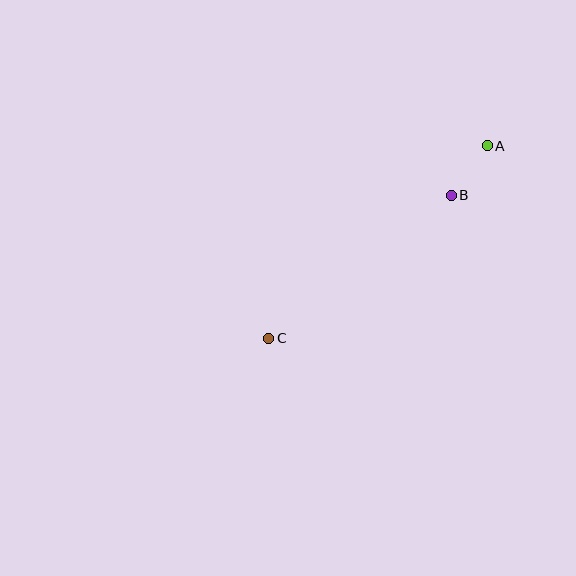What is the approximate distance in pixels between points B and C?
The distance between B and C is approximately 232 pixels.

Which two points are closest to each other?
Points A and B are closest to each other.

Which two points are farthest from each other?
Points A and C are farthest from each other.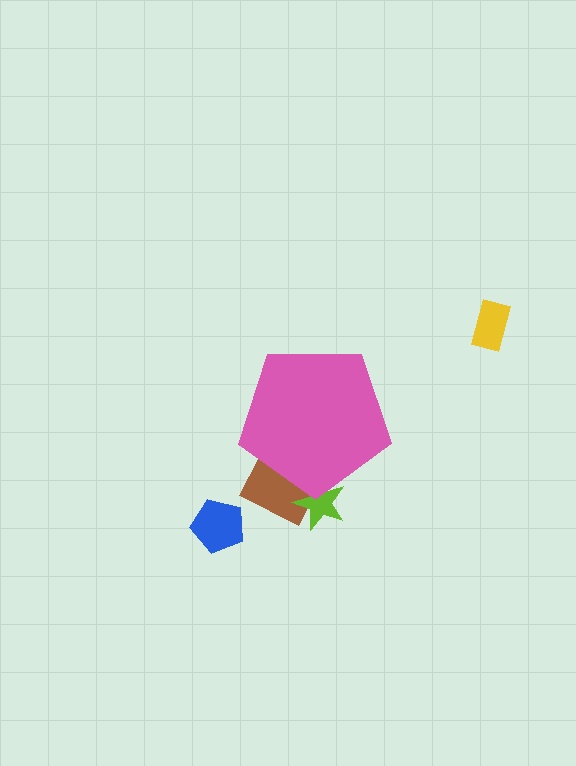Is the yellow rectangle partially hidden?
No, the yellow rectangle is fully visible.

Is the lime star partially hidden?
Yes, the lime star is partially hidden behind the pink pentagon.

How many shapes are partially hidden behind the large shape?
2 shapes are partially hidden.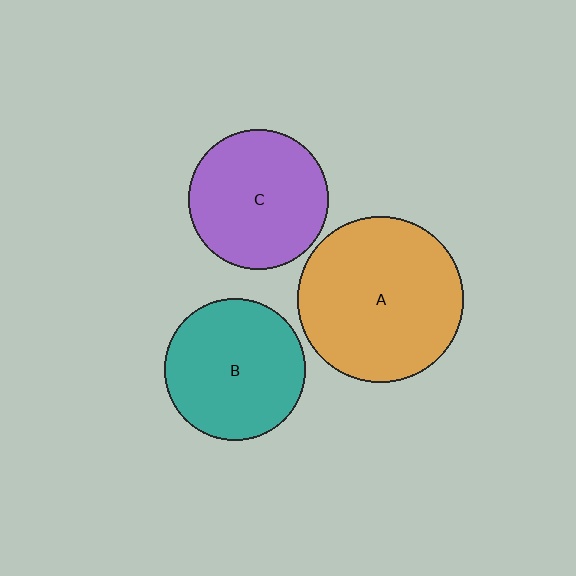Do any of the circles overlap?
No, none of the circles overlap.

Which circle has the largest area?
Circle A (orange).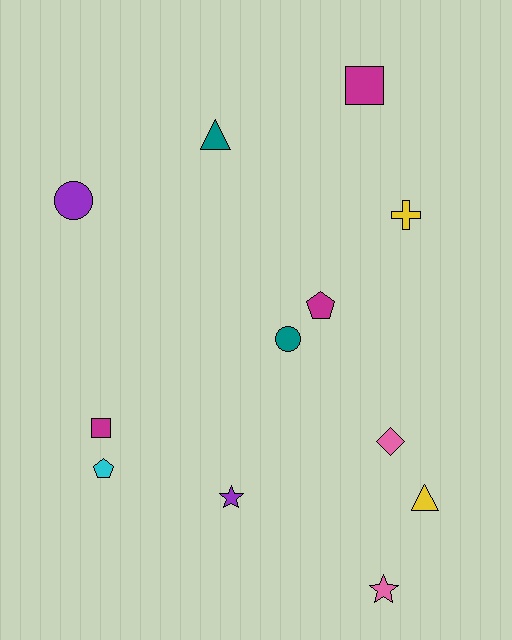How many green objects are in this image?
There are no green objects.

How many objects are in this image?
There are 12 objects.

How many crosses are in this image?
There is 1 cross.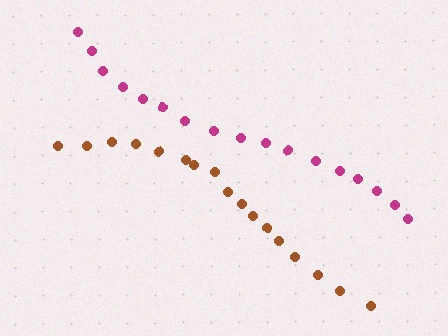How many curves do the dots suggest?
There are 2 distinct paths.